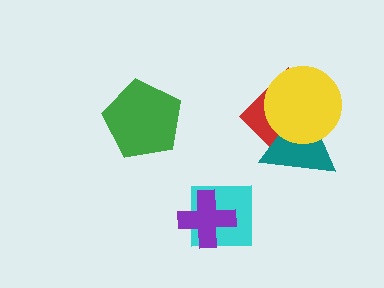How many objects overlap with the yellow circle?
2 objects overlap with the yellow circle.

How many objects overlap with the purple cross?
1 object overlaps with the purple cross.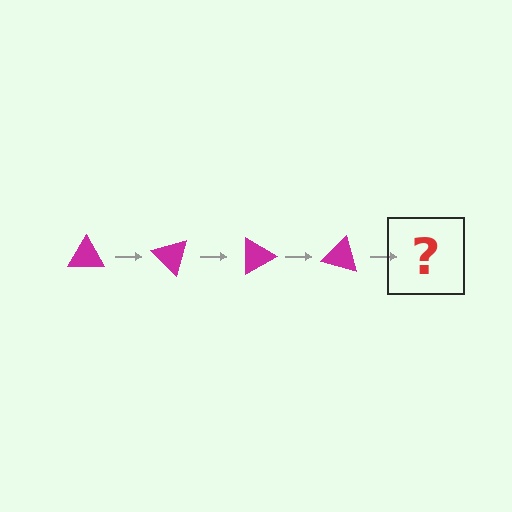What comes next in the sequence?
The next element should be a magenta triangle rotated 180 degrees.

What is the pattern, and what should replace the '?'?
The pattern is that the triangle rotates 45 degrees each step. The '?' should be a magenta triangle rotated 180 degrees.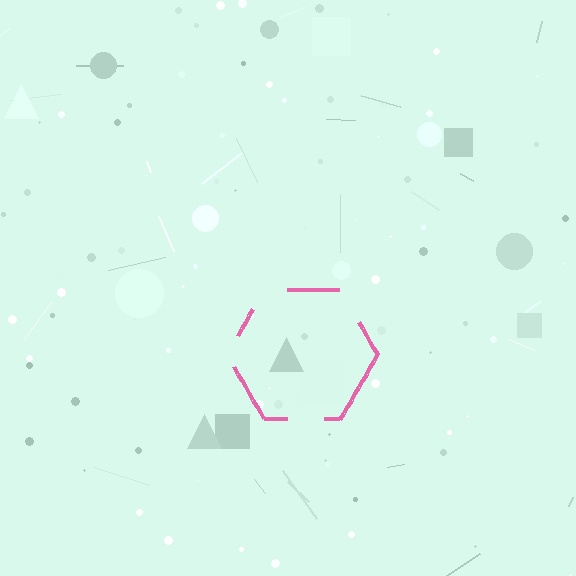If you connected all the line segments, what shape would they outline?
They would outline a hexagon.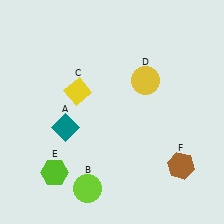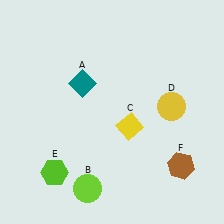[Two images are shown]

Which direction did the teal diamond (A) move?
The teal diamond (A) moved up.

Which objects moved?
The objects that moved are: the teal diamond (A), the yellow diamond (C), the yellow circle (D).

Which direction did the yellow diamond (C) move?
The yellow diamond (C) moved right.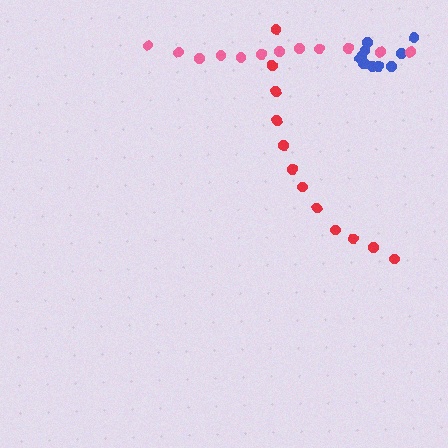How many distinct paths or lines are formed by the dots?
There are 3 distinct paths.